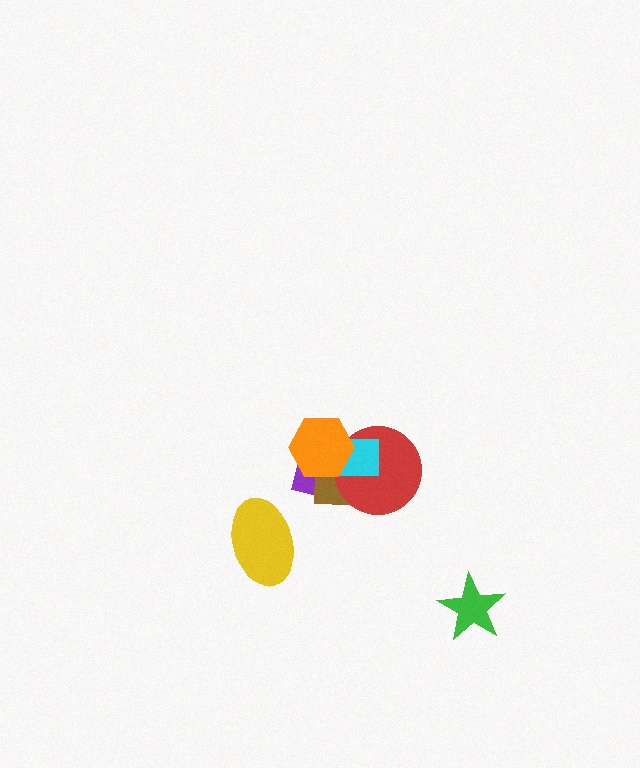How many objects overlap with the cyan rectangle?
4 objects overlap with the cyan rectangle.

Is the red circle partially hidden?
Yes, it is partially covered by another shape.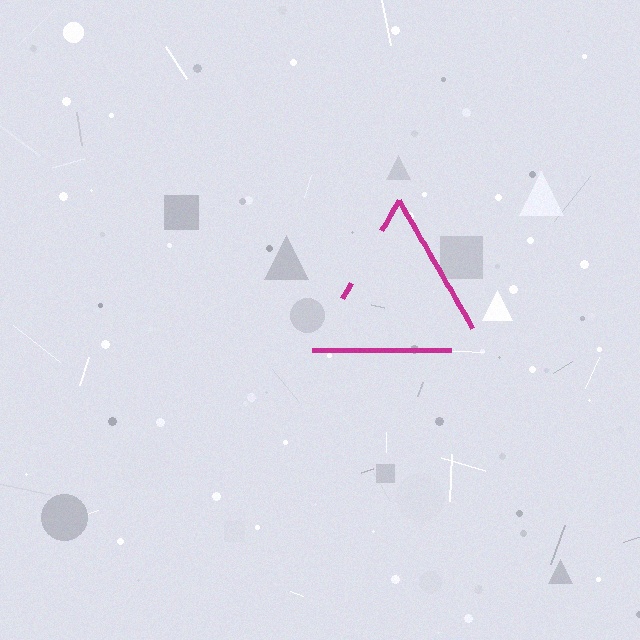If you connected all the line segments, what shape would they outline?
They would outline a triangle.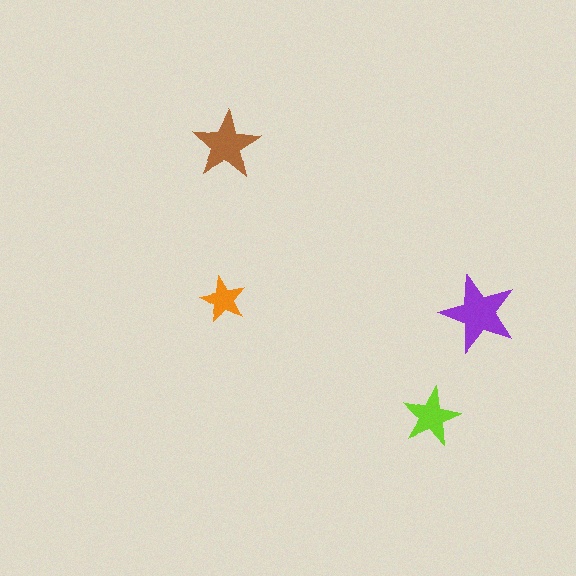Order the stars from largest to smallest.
the purple one, the brown one, the lime one, the orange one.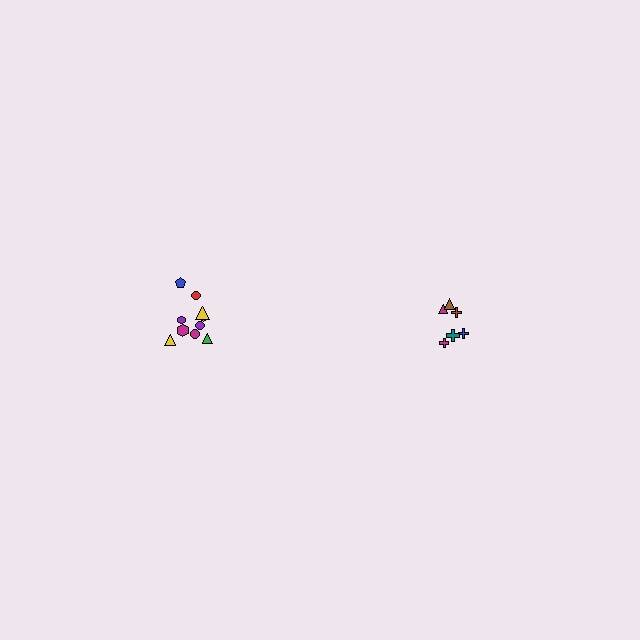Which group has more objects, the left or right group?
The left group.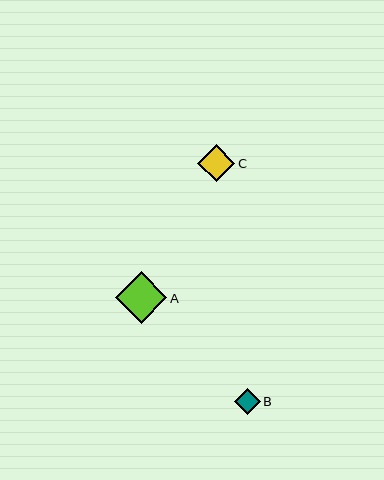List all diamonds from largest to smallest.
From largest to smallest: A, C, B.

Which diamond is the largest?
Diamond A is the largest with a size of approximately 52 pixels.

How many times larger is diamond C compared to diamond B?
Diamond C is approximately 1.4 times the size of diamond B.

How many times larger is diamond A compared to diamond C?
Diamond A is approximately 1.4 times the size of diamond C.